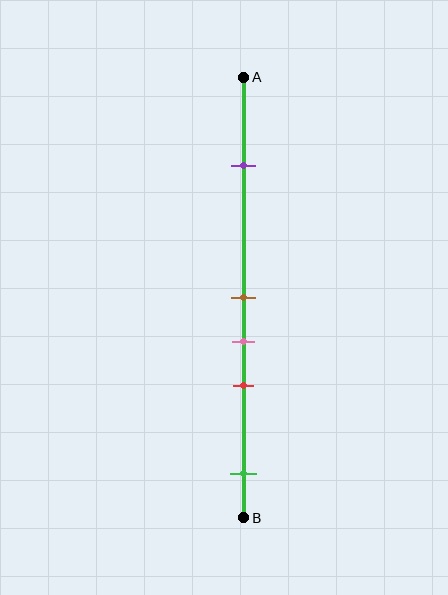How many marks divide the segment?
There are 5 marks dividing the segment.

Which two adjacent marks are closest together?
The brown and pink marks are the closest adjacent pair.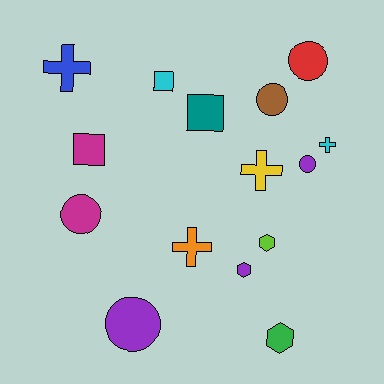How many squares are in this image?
There are 3 squares.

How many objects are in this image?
There are 15 objects.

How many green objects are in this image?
There is 1 green object.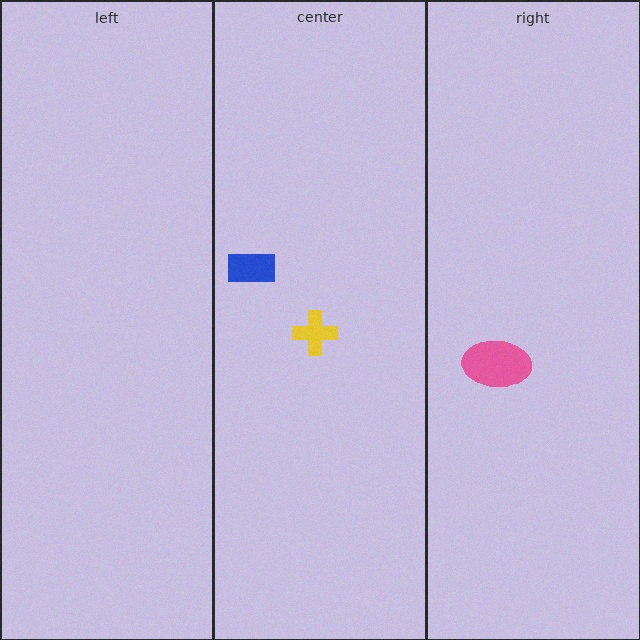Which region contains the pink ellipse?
The right region.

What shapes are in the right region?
The pink ellipse.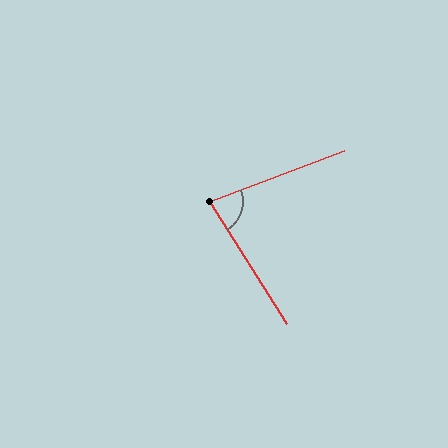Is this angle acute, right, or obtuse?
It is acute.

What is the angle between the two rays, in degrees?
Approximately 78 degrees.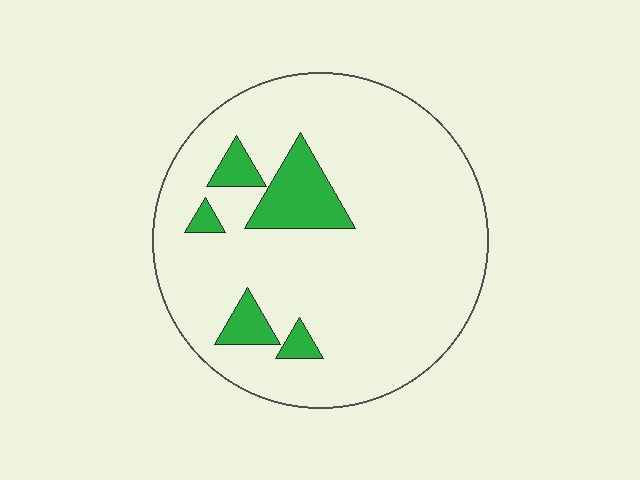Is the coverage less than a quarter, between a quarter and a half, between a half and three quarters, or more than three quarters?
Less than a quarter.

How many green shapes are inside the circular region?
5.